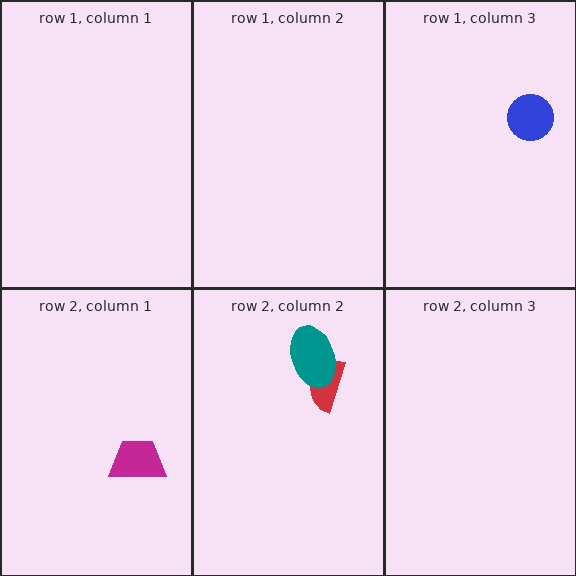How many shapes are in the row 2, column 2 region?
2.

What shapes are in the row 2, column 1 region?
The magenta trapezoid.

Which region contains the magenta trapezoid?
The row 2, column 1 region.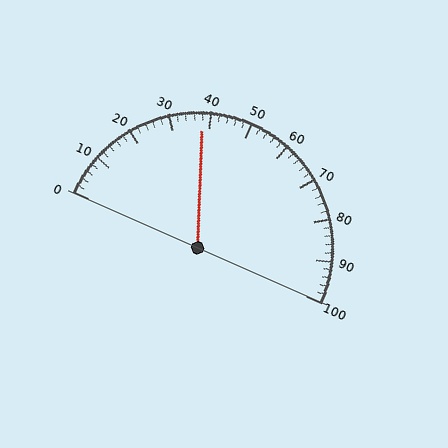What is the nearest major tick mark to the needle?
The nearest major tick mark is 40.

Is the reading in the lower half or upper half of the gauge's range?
The reading is in the lower half of the range (0 to 100).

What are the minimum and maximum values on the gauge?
The gauge ranges from 0 to 100.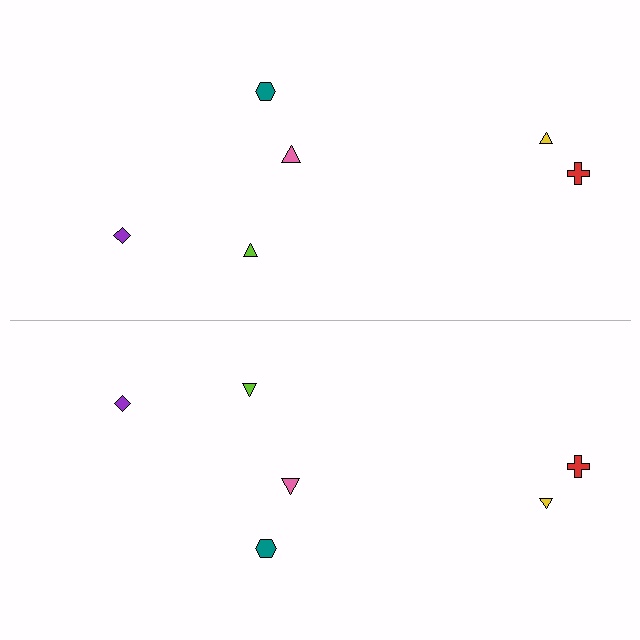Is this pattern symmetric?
Yes, this pattern has bilateral (reflection) symmetry.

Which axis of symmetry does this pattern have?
The pattern has a horizontal axis of symmetry running through the center of the image.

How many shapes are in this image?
There are 12 shapes in this image.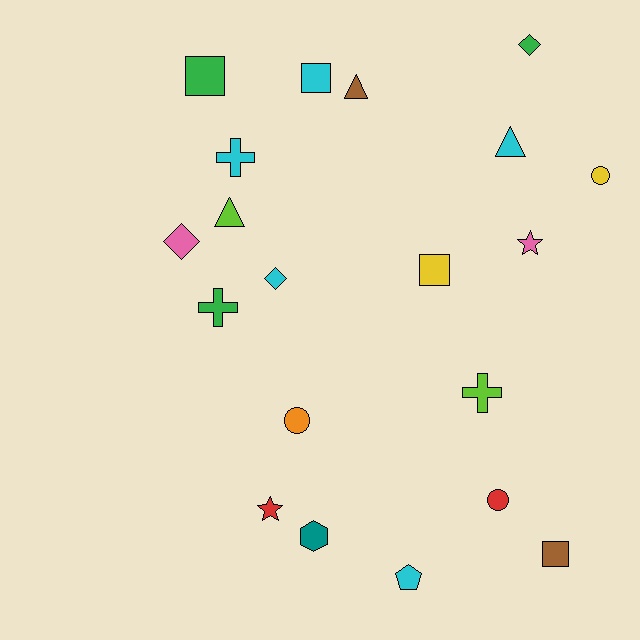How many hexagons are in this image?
There is 1 hexagon.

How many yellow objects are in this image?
There are 2 yellow objects.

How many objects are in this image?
There are 20 objects.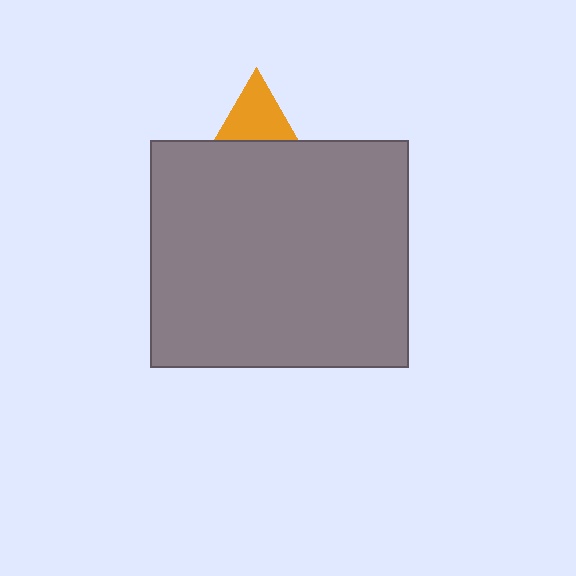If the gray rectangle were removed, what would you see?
You would see the complete orange triangle.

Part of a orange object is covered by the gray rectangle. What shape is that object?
It is a triangle.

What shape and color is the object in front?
The object in front is a gray rectangle.